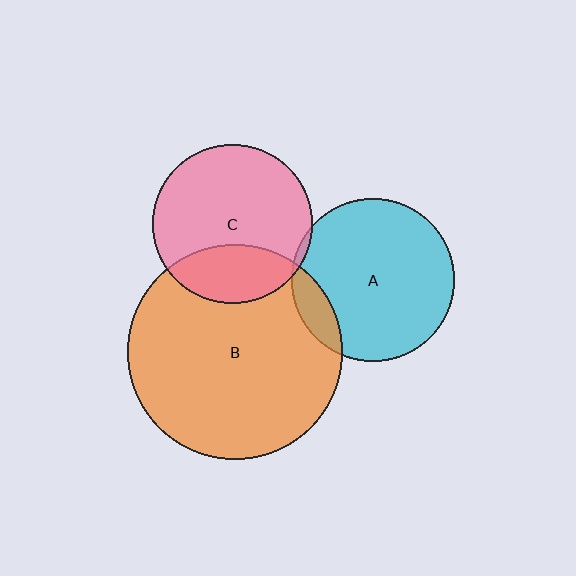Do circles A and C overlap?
Yes.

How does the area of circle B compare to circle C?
Approximately 1.8 times.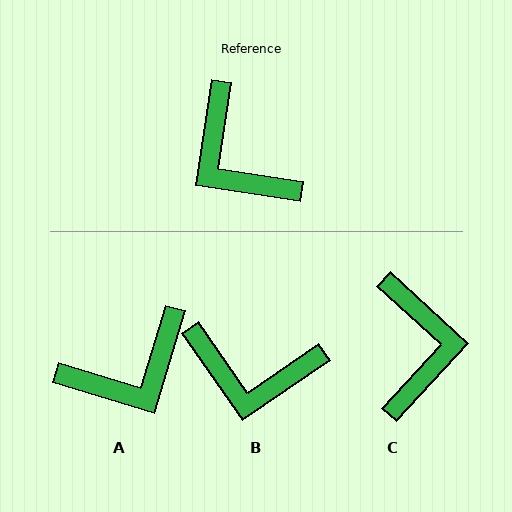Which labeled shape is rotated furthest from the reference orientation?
C, about 146 degrees away.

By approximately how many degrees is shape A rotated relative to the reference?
Approximately 82 degrees counter-clockwise.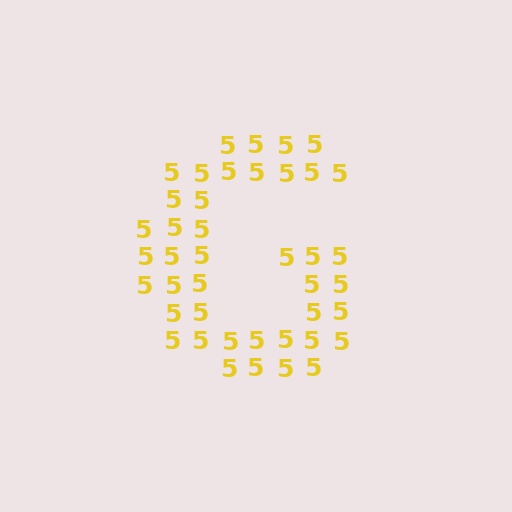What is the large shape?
The large shape is the letter G.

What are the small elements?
The small elements are digit 5's.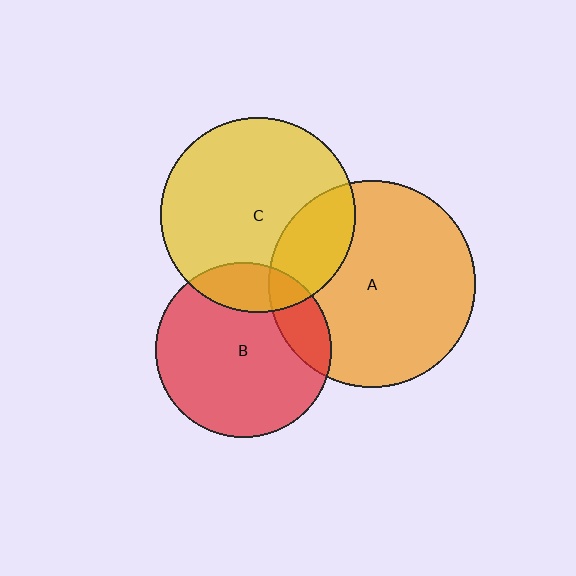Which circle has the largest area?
Circle A (orange).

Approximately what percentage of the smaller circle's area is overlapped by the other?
Approximately 20%.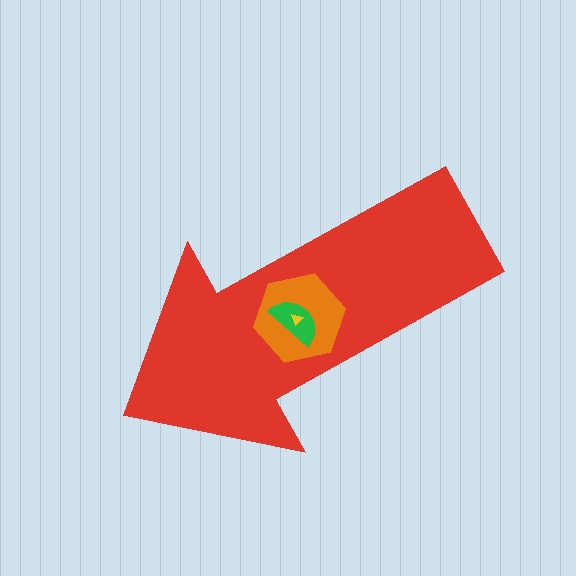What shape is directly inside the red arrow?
The orange hexagon.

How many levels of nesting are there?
4.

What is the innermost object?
The yellow triangle.